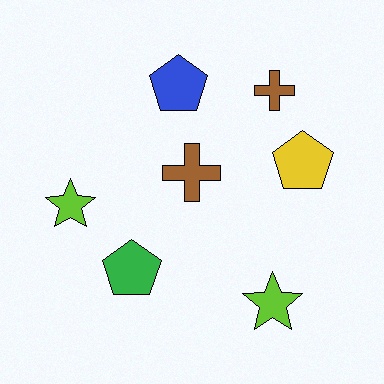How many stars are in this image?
There are 2 stars.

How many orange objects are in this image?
There are no orange objects.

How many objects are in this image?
There are 7 objects.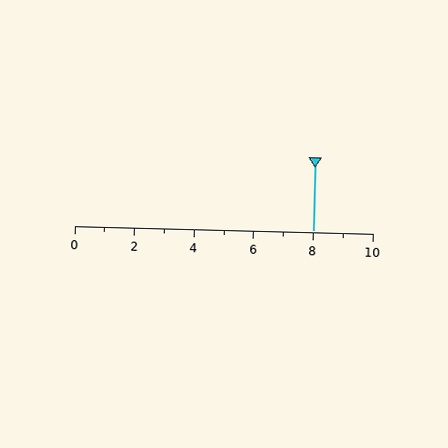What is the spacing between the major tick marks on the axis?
The major ticks are spaced 2 apart.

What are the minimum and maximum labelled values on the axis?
The axis runs from 0 to 10.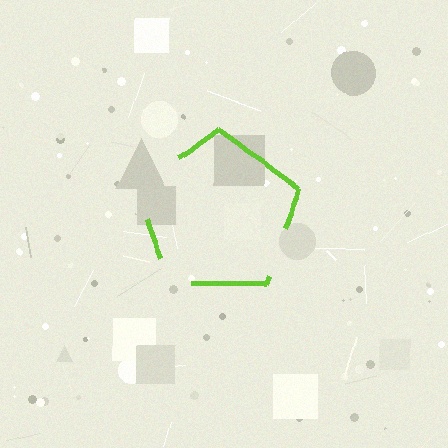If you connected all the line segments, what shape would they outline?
They would outline a pentagon.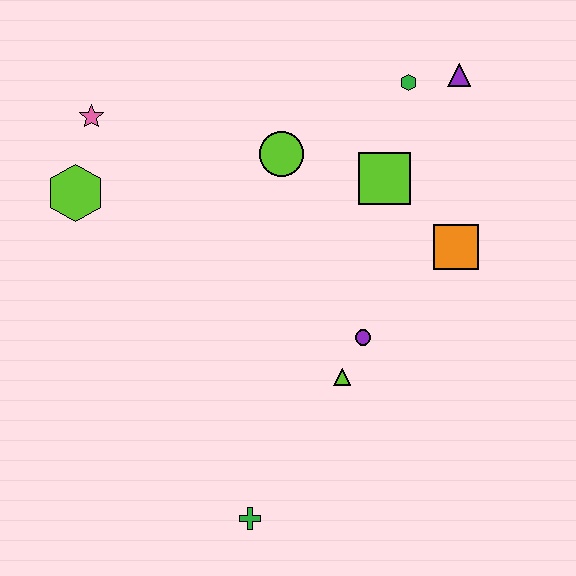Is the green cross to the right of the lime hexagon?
Yes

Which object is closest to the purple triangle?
The green hexagon is closest to the purple triangle.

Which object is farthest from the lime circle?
The green cross is farthest from the lime circle.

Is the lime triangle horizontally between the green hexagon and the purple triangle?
No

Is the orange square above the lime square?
No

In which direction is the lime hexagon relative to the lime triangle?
The lime hexagon is to the left of the lime triangle.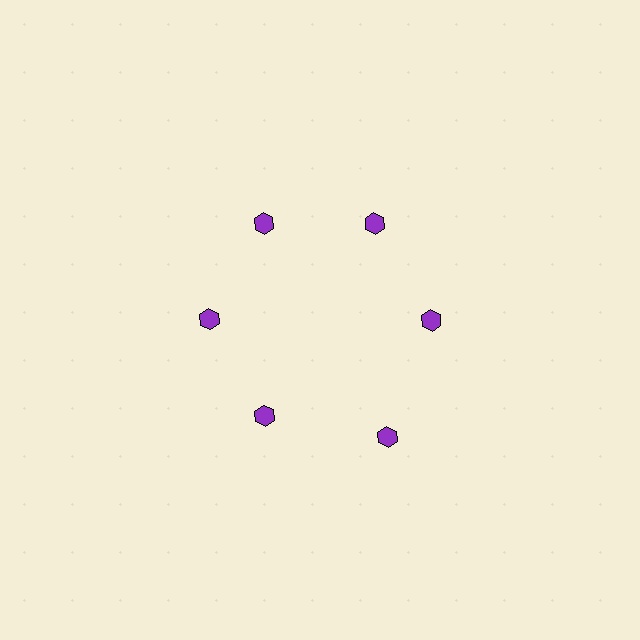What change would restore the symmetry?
The symmetry would be restored by moving it inward, back onto the ring so that all 6 hexagons sit at equal angles and equal distance from the center.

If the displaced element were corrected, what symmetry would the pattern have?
It would have 6-fold rotational symmetry — the pattern would map onto itself every 60 degrees.